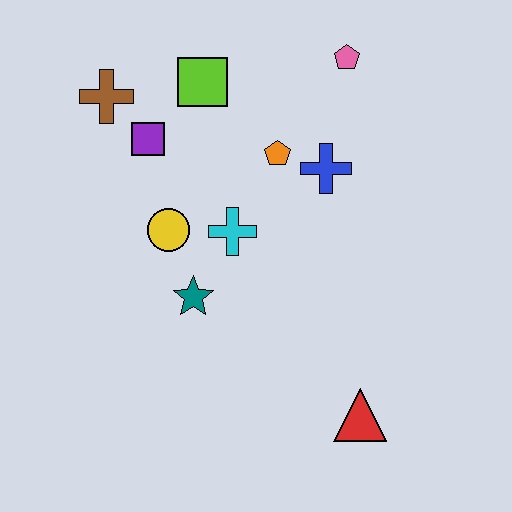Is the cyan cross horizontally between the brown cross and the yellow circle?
No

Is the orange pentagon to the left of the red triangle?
Yes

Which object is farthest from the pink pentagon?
The red triangle is farthest from the pink pentagon.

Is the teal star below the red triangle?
No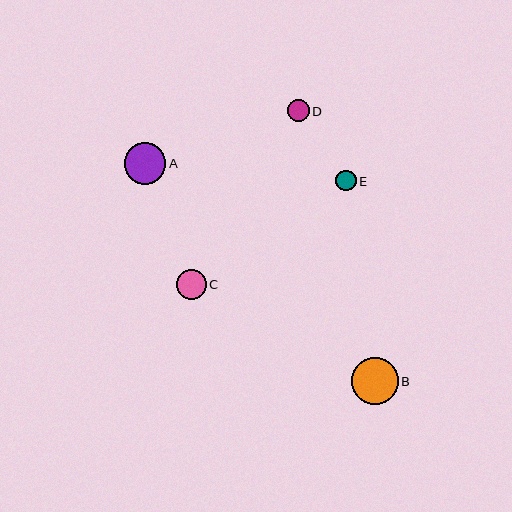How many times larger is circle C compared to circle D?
Circle C is approximately 1.4 times the size of circle D.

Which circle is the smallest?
Circle E is the smallest with a size of approximately 21 pixels.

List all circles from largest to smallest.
From largest to smallest: B, A, C, D, E.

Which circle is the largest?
Circle B is the largest with a size of approximately 47 pixels.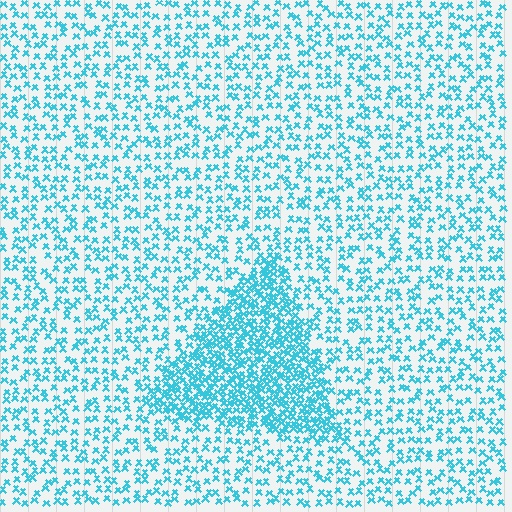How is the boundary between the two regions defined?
The boundary is defined by a change in element density (approximately 2.4x ratio). All elements are the same color, size, and shape.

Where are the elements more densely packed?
The elements are more densely packed inside the triangle boundary.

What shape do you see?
I see a triangle.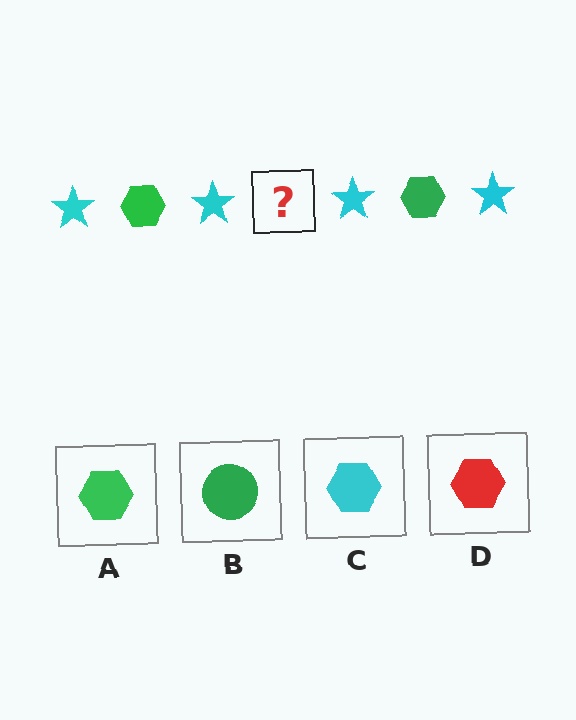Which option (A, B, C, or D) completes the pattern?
A.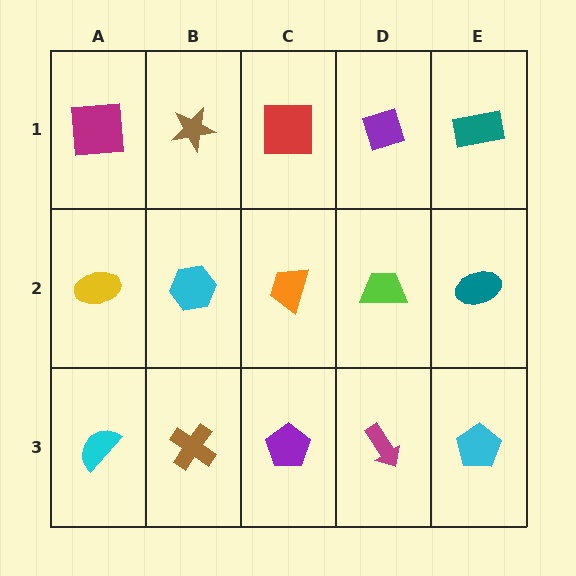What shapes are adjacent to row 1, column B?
A cyan hexagon (row 2, column B), a magenta square (row 1, column A), a red square (row 1, column C).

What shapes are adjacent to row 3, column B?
A cyan hexagon (row 2, column B), a cyan semicircle (row 3, column A), a purple pentagon (row 3, column C).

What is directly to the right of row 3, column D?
A cyan pentagon.